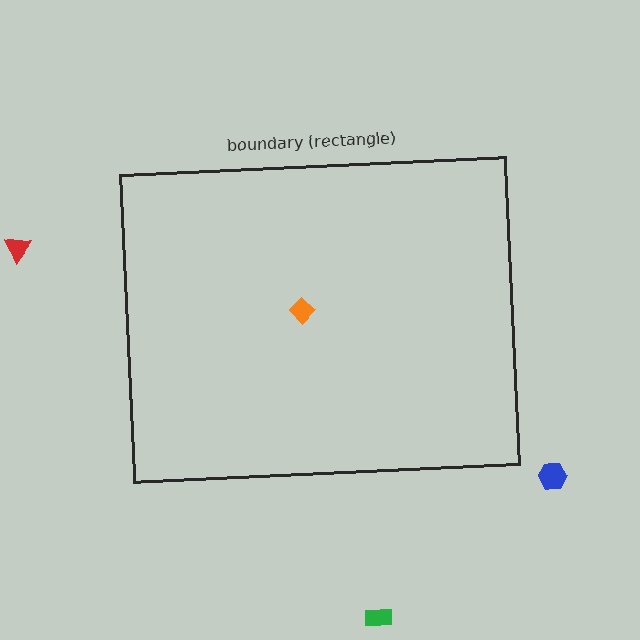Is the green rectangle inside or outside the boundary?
Outside.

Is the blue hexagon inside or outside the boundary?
Outside.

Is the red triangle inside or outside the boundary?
Outside.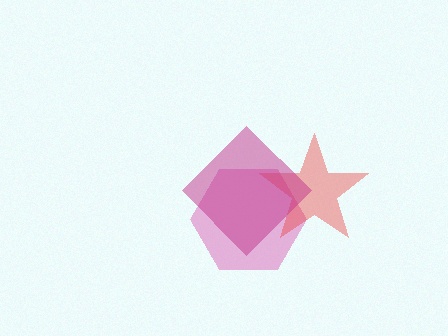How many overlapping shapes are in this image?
There are 3 overlapping shapes in the image.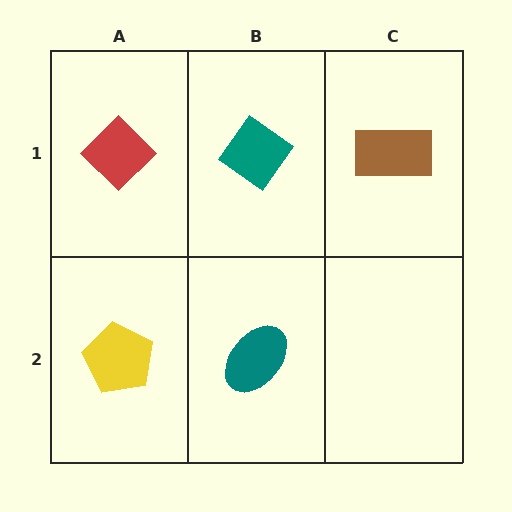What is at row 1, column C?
A brown rectangle.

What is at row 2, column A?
A yellow pentagon.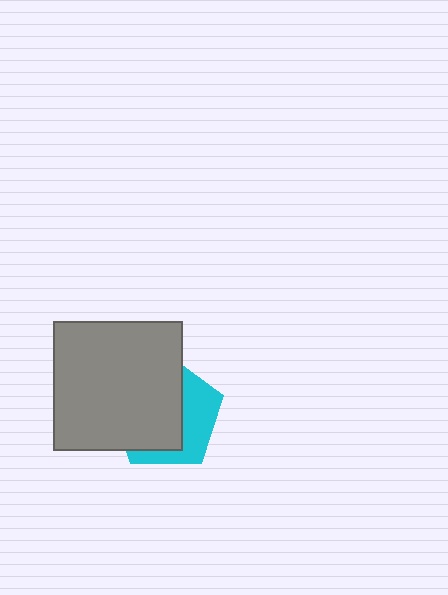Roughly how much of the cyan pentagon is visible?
A small part of it is visible (roughly 37%).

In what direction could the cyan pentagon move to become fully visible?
The cyan pentagon could move right. That would shift it out from behind the gray square entirely.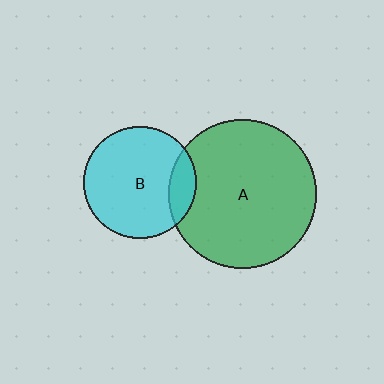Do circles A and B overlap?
Yes.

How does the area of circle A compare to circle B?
Approximately 1.7 times.